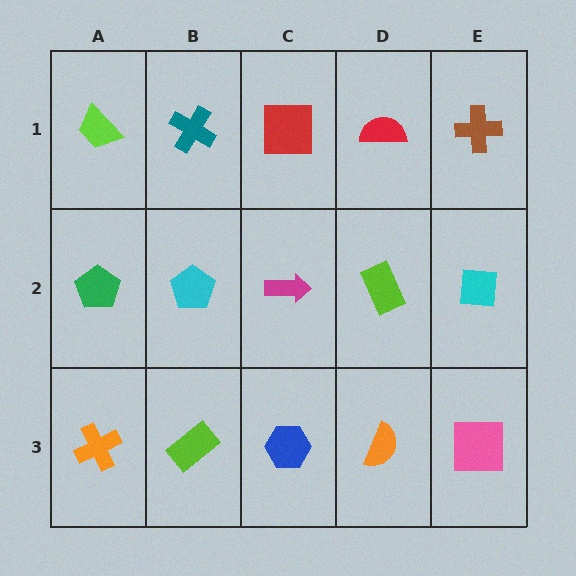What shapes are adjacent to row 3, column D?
A lime rectangle (row 2, column D), a blue hexagon (row 3, column C), a pink square (row 3, column E).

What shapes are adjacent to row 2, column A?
A lime trapezoid (row 1, column A), an orange cross (row 3, column A), a cyan pentagon (row 2, column B).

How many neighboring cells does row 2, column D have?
4.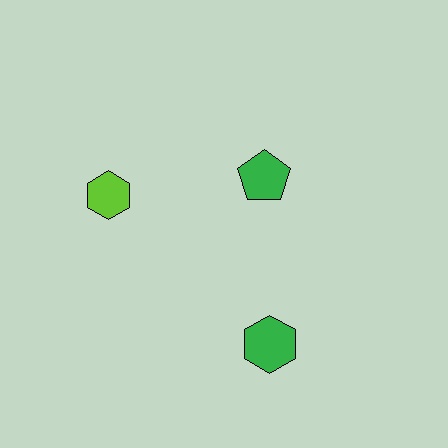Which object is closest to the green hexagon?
The green pentagon is closest to the green hexagon.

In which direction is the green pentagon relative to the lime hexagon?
The green pentagon is to the right of the lime hexagon.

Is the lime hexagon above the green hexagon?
Yes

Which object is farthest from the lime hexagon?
The green hexagon is farthest from the lime hexagon.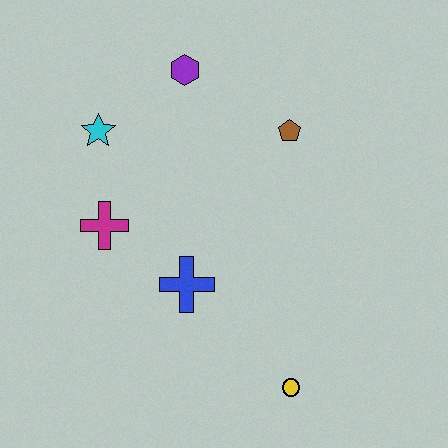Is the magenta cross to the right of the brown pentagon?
No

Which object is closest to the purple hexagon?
The cyan star is closest to the purple hexagon.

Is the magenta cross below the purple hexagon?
Yes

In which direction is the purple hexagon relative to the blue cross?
The purple hexagon is above the blue cross.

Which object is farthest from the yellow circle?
The purple hexagon is farthest from the yellow circle.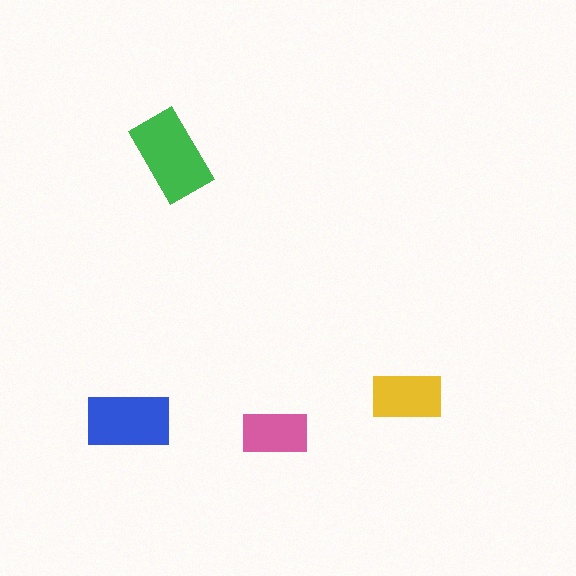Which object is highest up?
The green rectangle is topmost.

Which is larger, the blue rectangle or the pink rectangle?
The blue one.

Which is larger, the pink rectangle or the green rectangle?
The green one.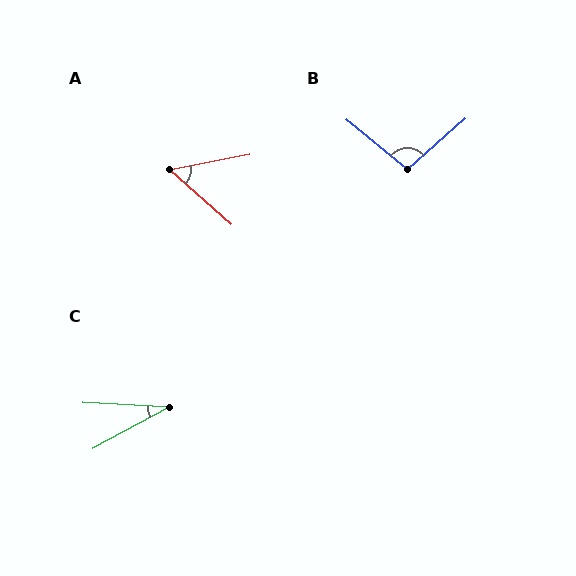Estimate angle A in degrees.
Approximately 53 degrees.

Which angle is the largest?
B, at approximately 100 degrees.